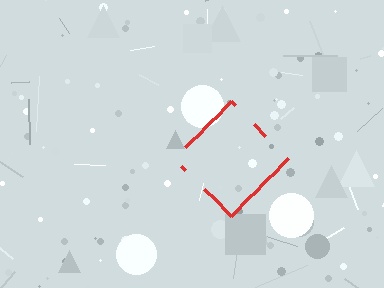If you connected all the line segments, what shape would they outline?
They would outline a diamond.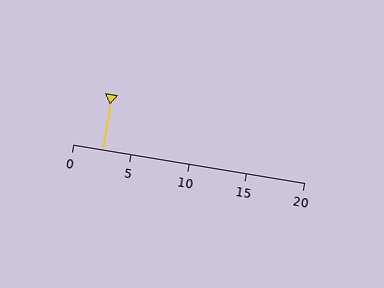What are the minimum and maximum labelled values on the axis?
The axis runs from 0 to 20.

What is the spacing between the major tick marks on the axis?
The major ticks are spaced 5 apart.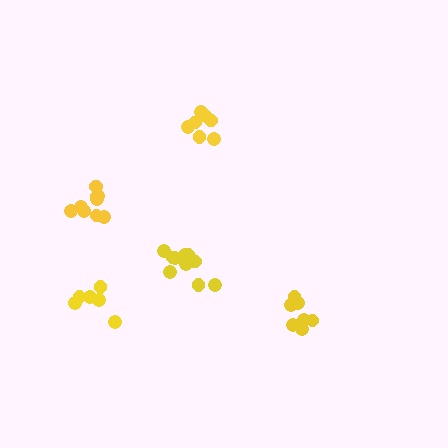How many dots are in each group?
Group 1: 7 dots, Group 2: 11 dots, Group 3: 7 dots, Group 4: 9 dots, Group 5: 6 dots (40 total).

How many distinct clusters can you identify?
There are 5 distinct clusters.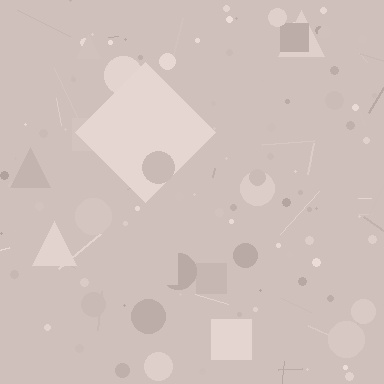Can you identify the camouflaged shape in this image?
The camouflaged shape is a diamond.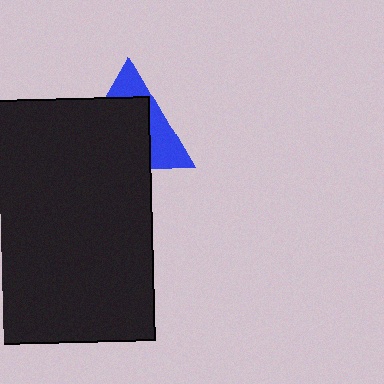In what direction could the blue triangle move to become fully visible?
The blue triangle could move toward the upper-right. That would shift it out from behind the black rectangle entirely.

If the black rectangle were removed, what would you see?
You would see the complete blue triangle.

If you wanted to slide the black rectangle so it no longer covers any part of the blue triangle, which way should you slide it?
Slide it toward the lower-left — that is the most direct way to separate the two shapes.